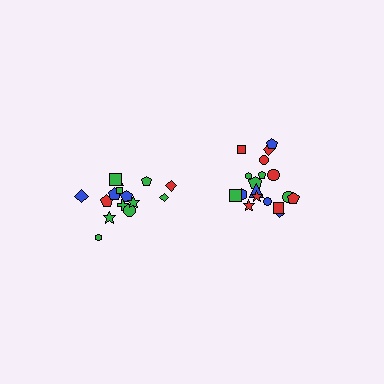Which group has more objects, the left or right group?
The right group.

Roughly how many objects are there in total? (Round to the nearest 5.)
Roughly 35 objects in total.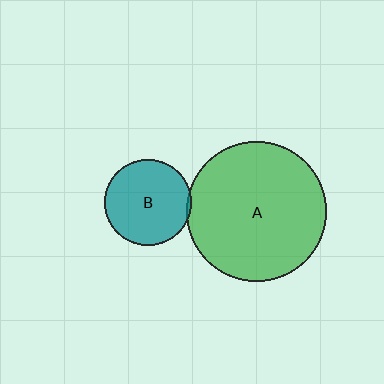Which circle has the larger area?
Circle A (green).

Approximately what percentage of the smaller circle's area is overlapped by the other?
Approximately 5%.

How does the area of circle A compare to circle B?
Approximately 2.6 times.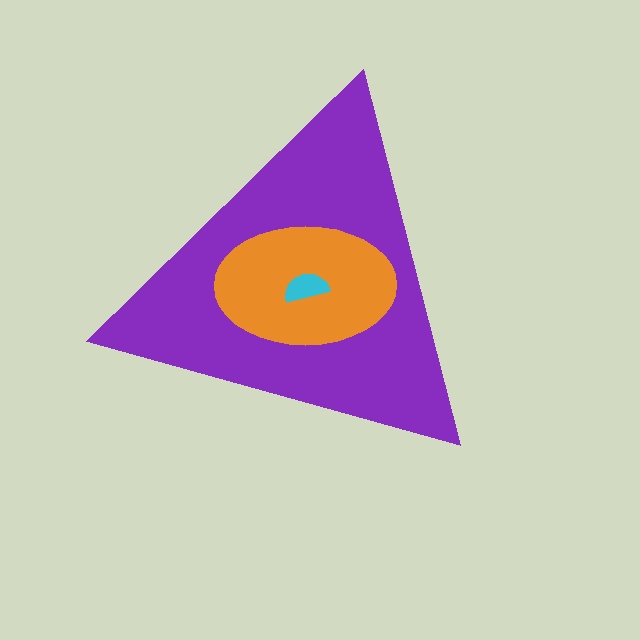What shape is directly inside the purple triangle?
The orange ellipse.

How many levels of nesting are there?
3.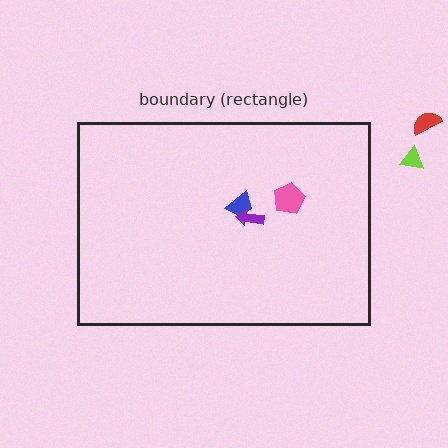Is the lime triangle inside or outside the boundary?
Outside.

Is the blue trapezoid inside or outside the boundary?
Inside.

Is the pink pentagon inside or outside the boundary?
Inside.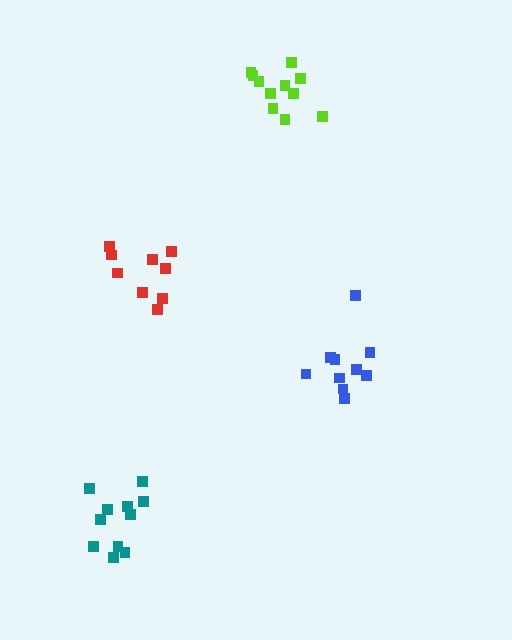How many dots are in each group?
Group 1: 11 dots, Group 2: 11 dots, Group 3: 9 dots, Group 4: 10 dots (41 total).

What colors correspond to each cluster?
The clusters are colored: lime, teal, red, blue.